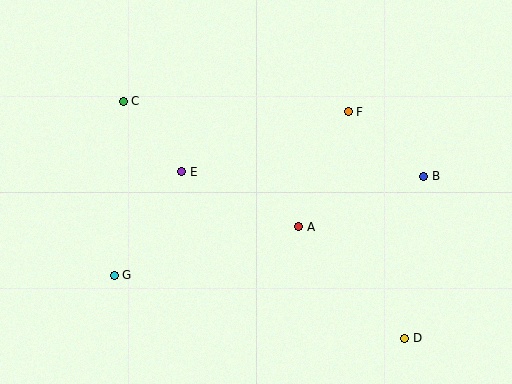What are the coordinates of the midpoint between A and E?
The midpoint between A and E is at (240, 199).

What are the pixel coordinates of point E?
Point E is at (182, 172).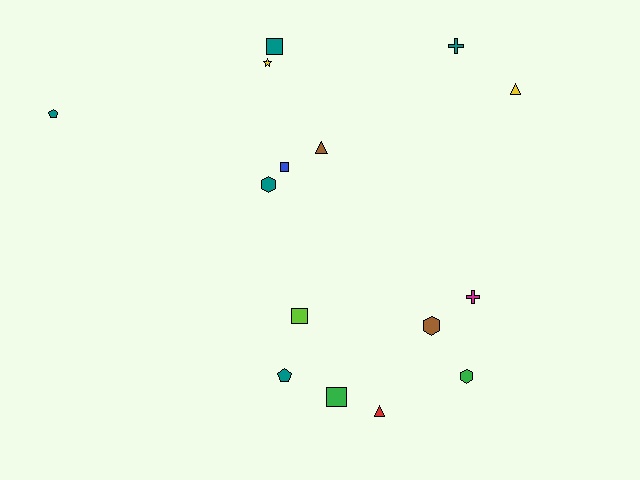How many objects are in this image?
There are 15 objects.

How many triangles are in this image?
There are 3 triangles.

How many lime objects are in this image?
There is 1 lime object.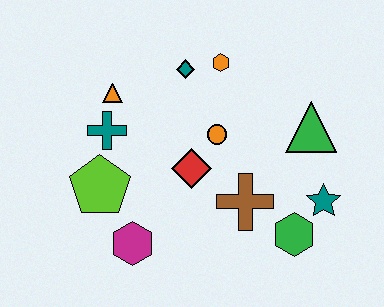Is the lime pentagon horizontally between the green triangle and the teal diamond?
No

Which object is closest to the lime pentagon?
The teal cross is closest to the lime pentagon.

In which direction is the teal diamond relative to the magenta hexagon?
The teal diamond is above the magenta hexagon.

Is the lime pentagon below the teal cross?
Yes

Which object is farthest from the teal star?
The orange triangle is farthest from the teal star.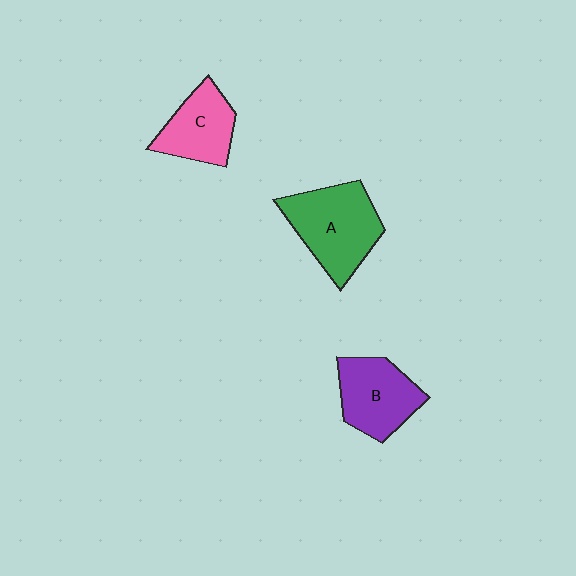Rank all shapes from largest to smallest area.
From largest to smallest: A (green), B (purple), C (pink).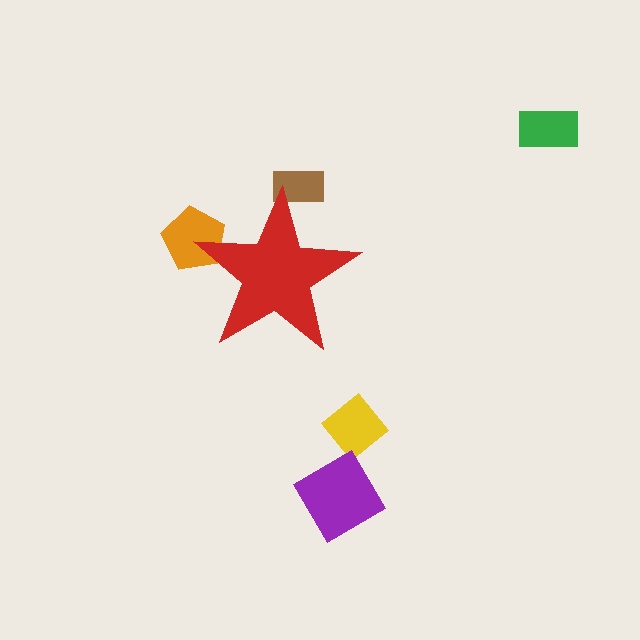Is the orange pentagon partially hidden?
Yes, the orange pentagon is partially hidden behind the red star.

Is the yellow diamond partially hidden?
No, the yellow diamond is fully visible.